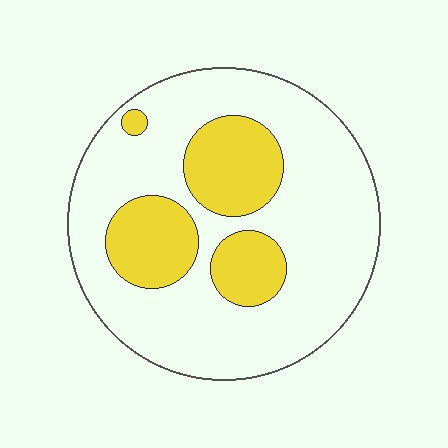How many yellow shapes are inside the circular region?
4.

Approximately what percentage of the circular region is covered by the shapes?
Approximately 25%.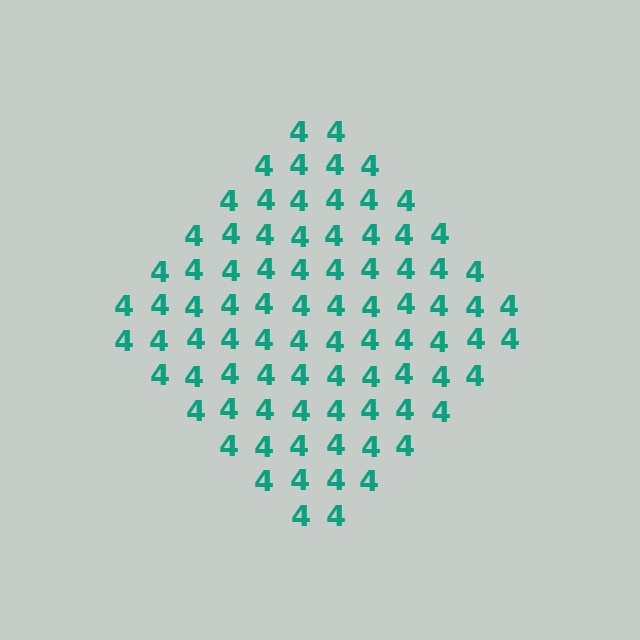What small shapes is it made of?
It is made of small digit 4's.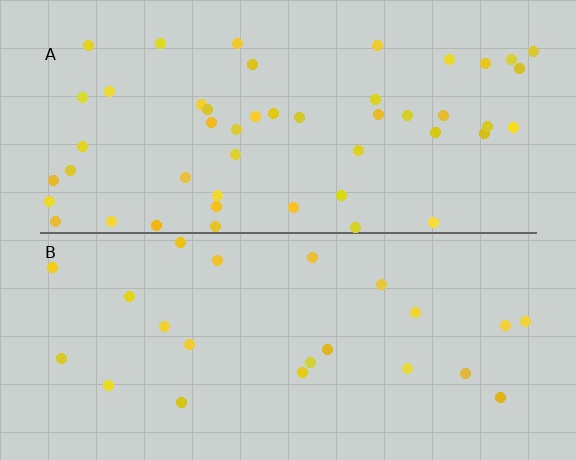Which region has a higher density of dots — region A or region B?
A (the top).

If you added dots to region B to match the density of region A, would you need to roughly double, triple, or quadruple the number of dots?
Approximately double.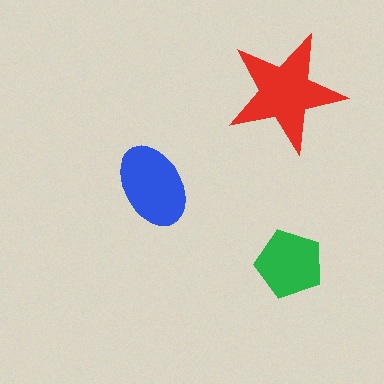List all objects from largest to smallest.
The red star, the blue ellipse, the green pentagon.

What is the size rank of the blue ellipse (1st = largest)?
2nd.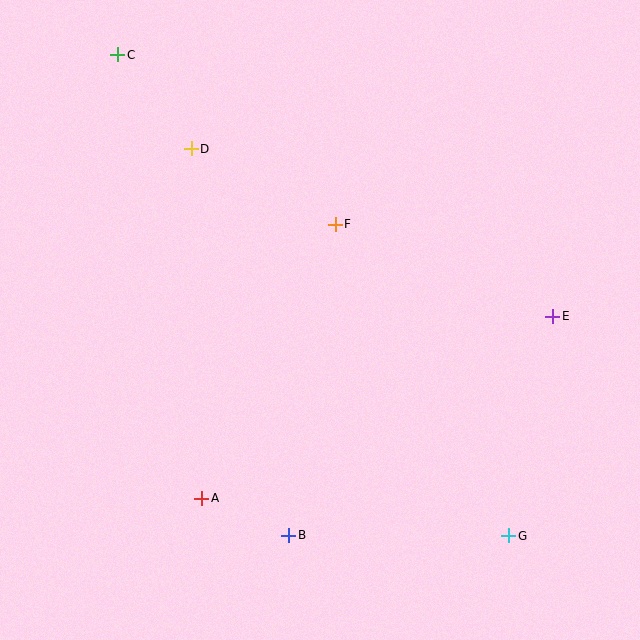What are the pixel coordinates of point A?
Point A is at (202, 498).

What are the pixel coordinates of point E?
Point E is at (553, 316).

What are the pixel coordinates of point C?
Point C is at (118, 55).